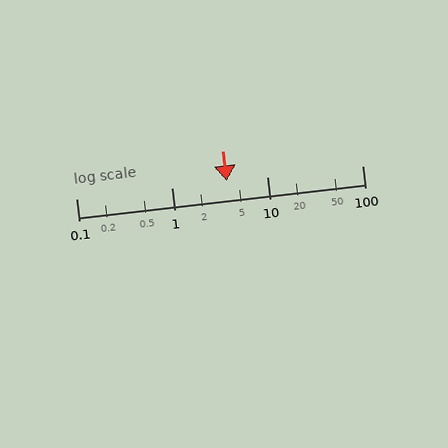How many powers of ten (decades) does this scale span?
The scale spans 3 decades, from 0.1 to 100.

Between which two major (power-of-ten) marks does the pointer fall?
The pointer is between 1 and 10.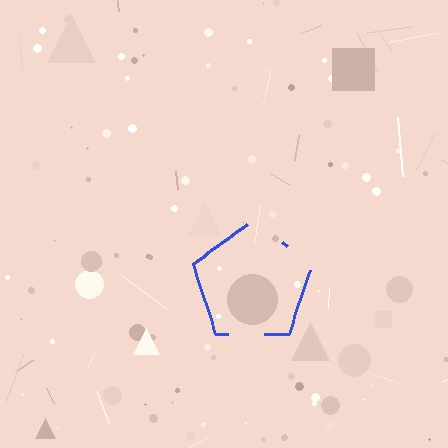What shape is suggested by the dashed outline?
The dashed outline suggests a pentagon.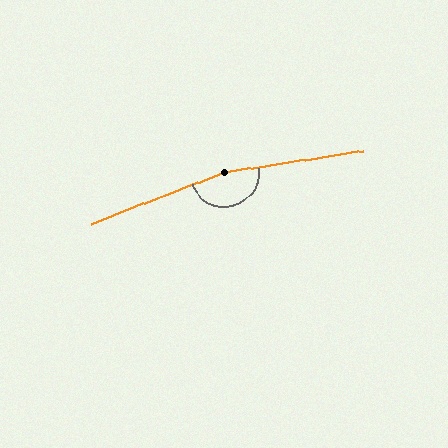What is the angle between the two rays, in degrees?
Approximately 168 degrees.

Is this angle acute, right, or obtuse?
It is obtuse.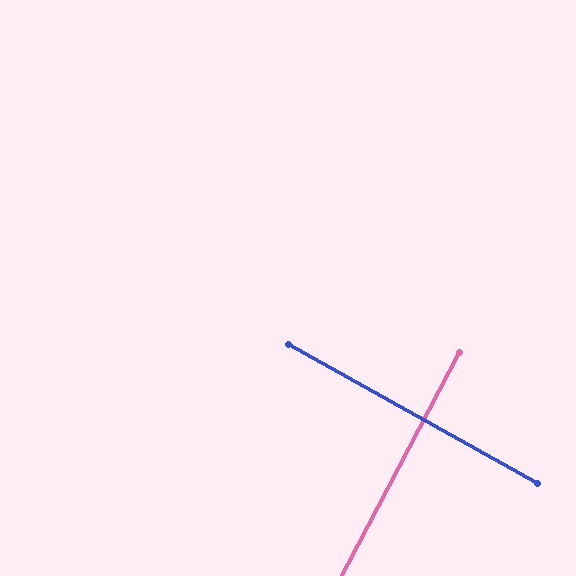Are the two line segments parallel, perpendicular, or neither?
Perpendicular — they meet at approximately 89°.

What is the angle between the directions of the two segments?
Approximately 89 degrees.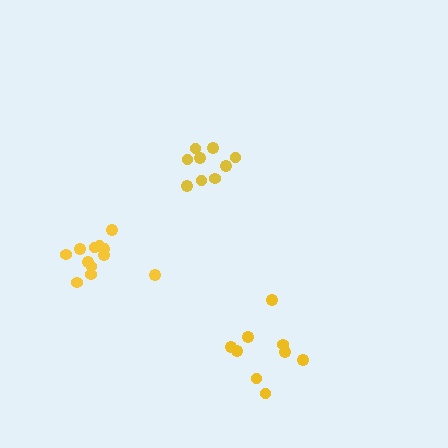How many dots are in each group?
Group 1: 9 dots, Group 2: 12 dots, Group 3: 9 dots (30 total).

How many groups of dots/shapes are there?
There are 3 groups.